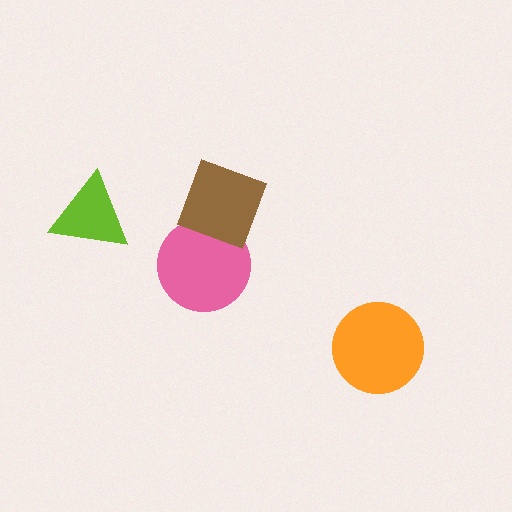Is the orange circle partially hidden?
No, no other shape covers it.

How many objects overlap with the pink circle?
1 object overlaps with the pink circle.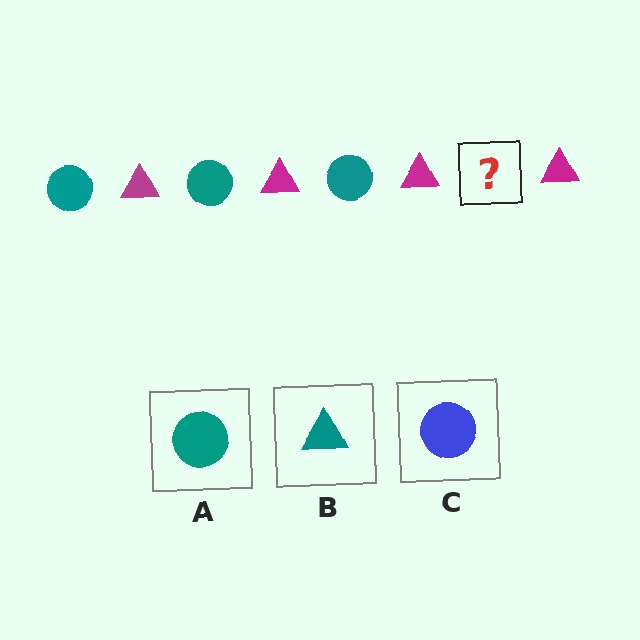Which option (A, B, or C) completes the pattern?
A.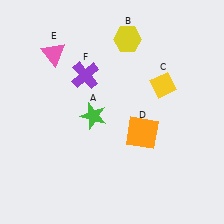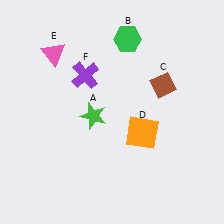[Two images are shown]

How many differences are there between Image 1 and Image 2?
There are 2 differences between the two images.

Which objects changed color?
B changed from yellow to green. C changed from yellow to brown.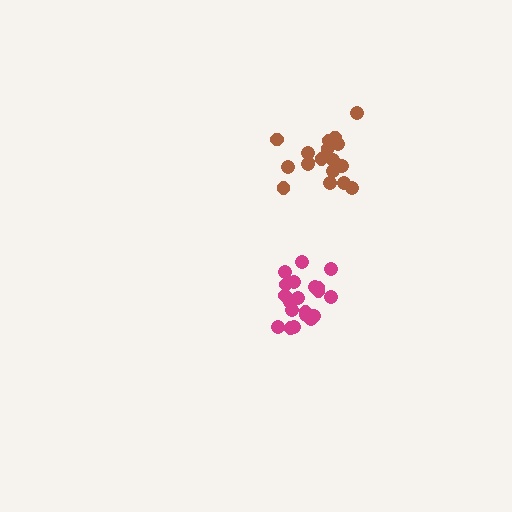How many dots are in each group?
Group 1: 20 dots, Group 2: 18 dots (38 total).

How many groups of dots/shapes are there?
There are 2 groups.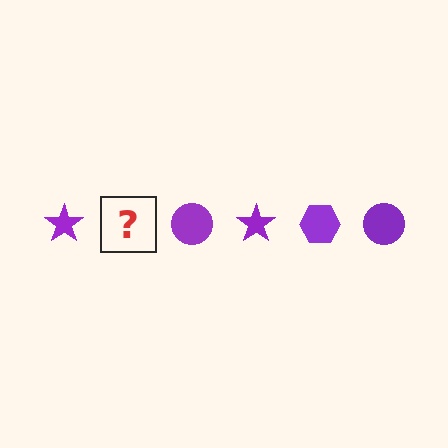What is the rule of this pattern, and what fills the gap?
The rule is that the pattern cycles through star, hexagon, circle shapes in purple. The gap should be filled with a purple hexagon.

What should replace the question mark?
The question mark should be replaced with a purple hexagon.